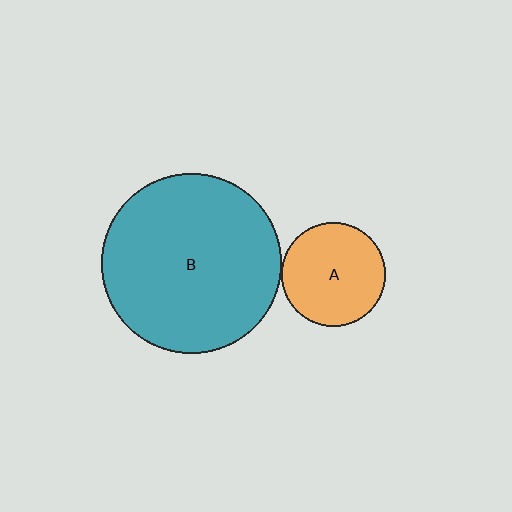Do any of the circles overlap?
No, none of the circles overlap.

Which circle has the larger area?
Circle B (teal).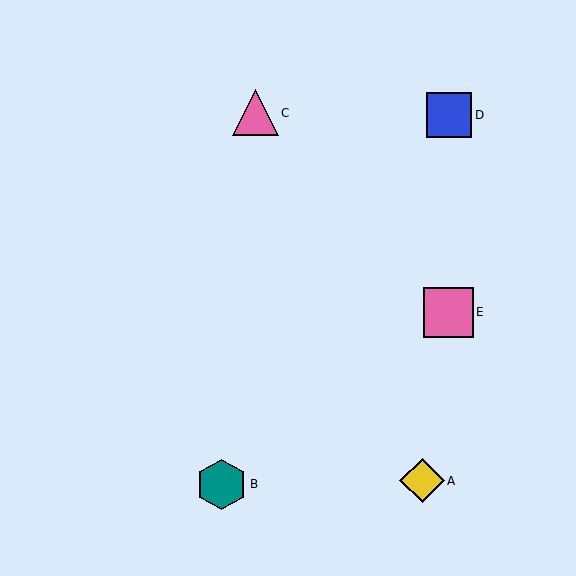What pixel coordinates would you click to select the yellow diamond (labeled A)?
Click at (422, 481) to select the yellow diamond A.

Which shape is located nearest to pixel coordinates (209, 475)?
The teal hexagon (labeled B) at (221, 484) is nearest to that location.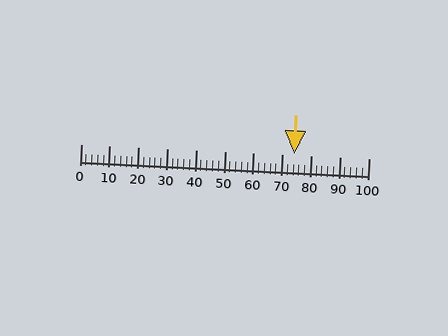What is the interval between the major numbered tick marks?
The major tick marks are spaced 10 units apart.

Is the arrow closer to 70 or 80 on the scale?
The arrow is closer to 70.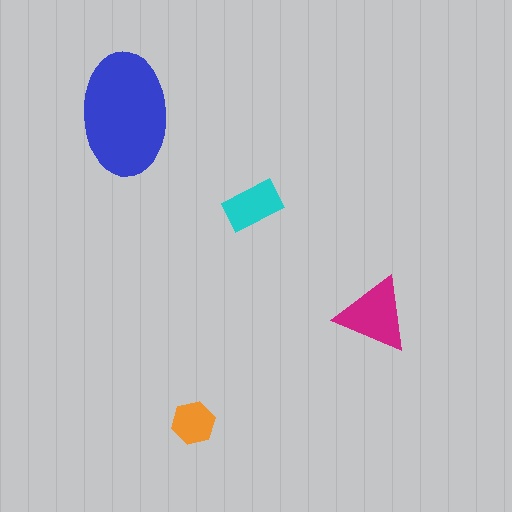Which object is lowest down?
The orange hexagon is bottommost.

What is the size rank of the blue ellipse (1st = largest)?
1st.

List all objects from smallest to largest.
The orange hexagon, the cyan rectangle, the magenta triangle, the blue ellipse.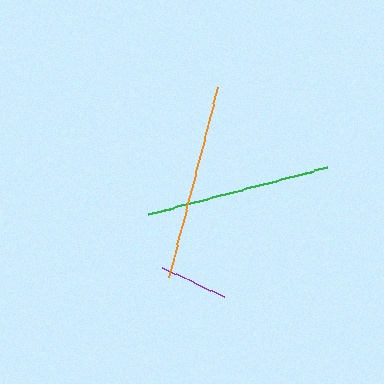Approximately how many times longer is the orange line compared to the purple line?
The orange line is approximately 2.9 times the length of the purple line.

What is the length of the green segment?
The green segment is approximately 185 pixels long.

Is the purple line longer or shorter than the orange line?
The orange line is longer than the purple line.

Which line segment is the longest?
The orange line is the longest at approximately 196 pixels.